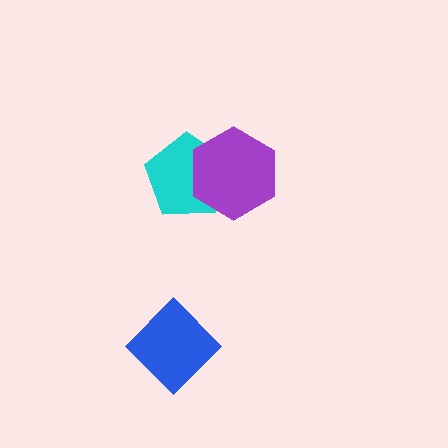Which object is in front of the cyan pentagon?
The purple hexagon is in front of the cyan pentagon.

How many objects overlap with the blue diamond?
0 objects overlap with the blue diamond.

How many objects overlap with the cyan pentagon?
1 object overlaps with the cyan pentagon.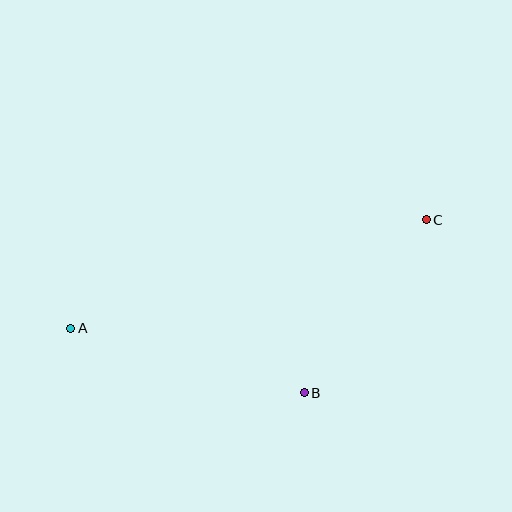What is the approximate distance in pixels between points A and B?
The distance between A and B is approximately 242 pixels.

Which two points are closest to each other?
Points B and C are closest to each other.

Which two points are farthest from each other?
Points A and C are farthest from each other.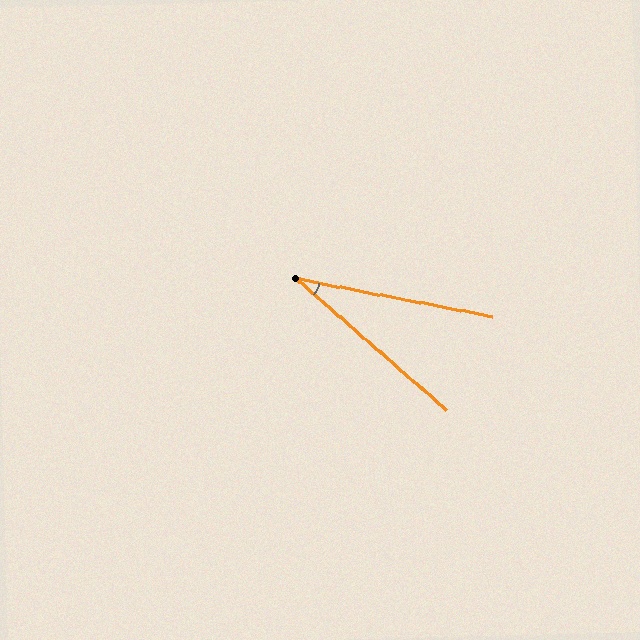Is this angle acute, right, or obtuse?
It is acute.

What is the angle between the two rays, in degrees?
Approximately 30 degrees.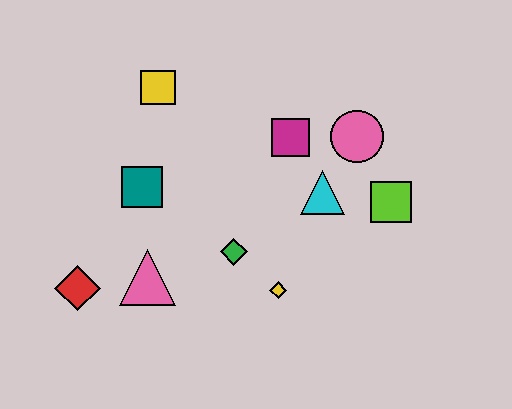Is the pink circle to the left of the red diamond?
No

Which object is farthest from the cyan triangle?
The red diamond is farthest from the cyan triangle.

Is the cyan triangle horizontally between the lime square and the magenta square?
Yes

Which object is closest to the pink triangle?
The red diamond is closest to the pink triangle.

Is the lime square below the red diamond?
No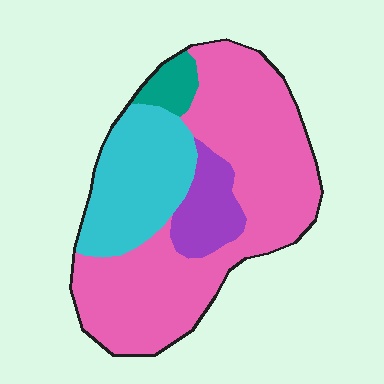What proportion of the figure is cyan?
Cyan takes up about one quarter (1/4) of the figure.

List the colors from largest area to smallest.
From largest to smallest: pink, cyan, purple, teal.